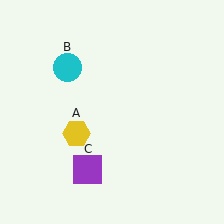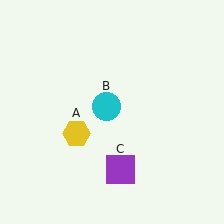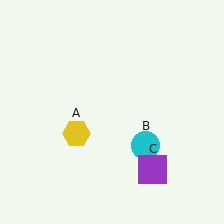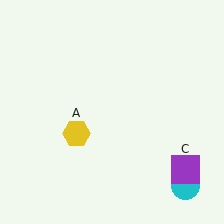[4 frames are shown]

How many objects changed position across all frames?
2 objects changed position: cyan circle (object B), purple square (object C).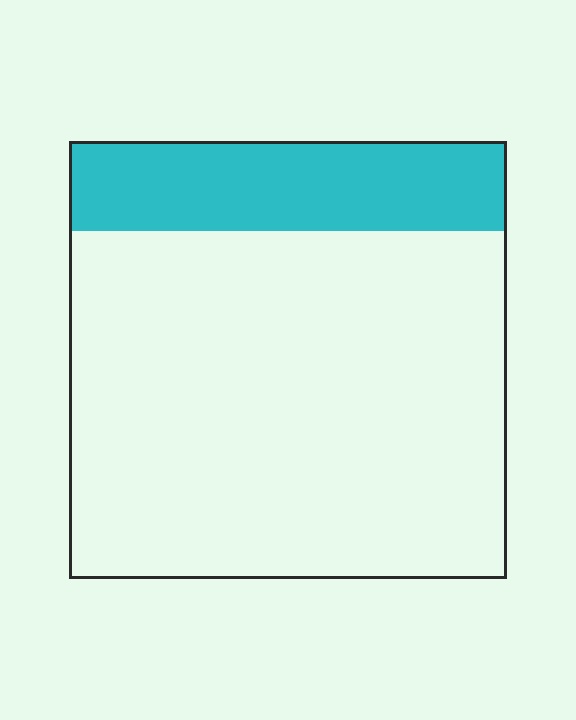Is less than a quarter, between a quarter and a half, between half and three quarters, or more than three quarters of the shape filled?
Less than a quarter.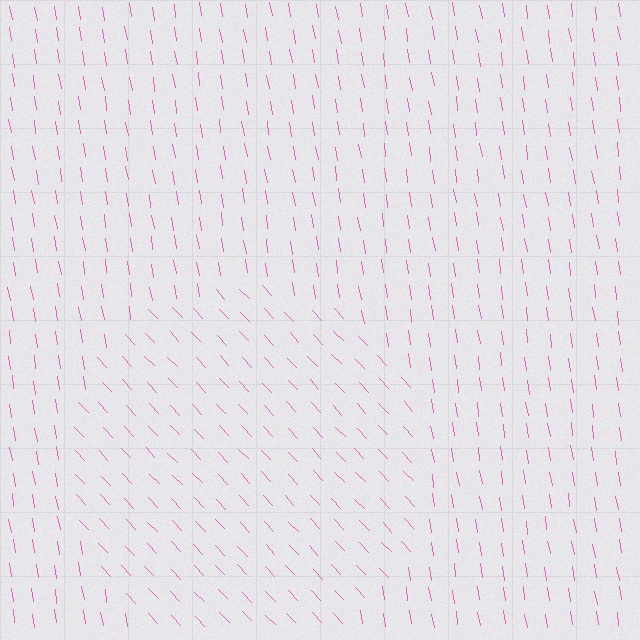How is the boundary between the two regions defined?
The boundary is defined purely by a change in line orientation (approximately 35 degrees difference). All lines are the same color and thickness.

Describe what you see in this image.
The image is filled with small pink line segments. A circle region in the image has lines oriented differently from the surrounding lines, creating a visible texture boundary.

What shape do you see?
I see a circle.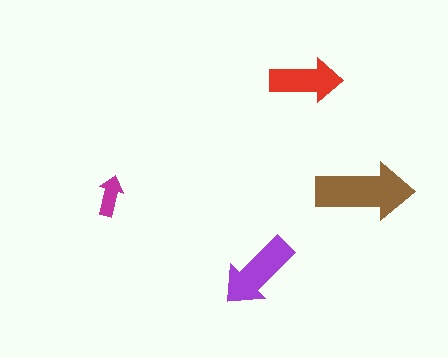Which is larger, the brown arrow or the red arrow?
The brown one.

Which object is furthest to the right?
The brown arrow is rightmost.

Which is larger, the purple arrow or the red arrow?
The purple one.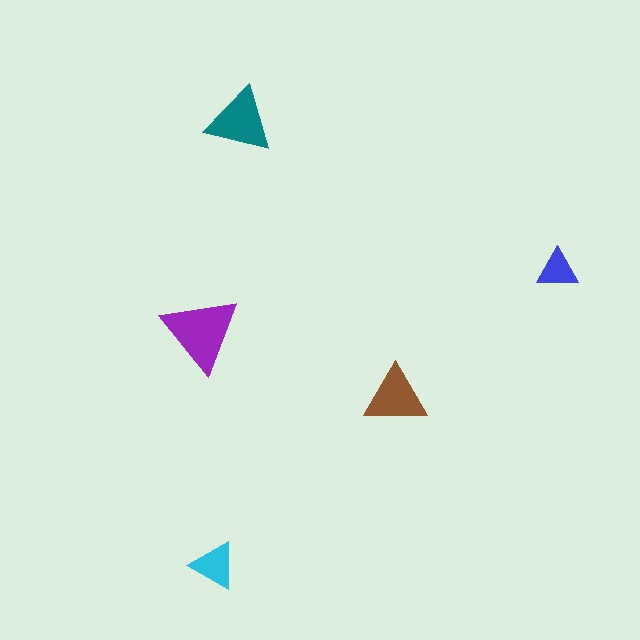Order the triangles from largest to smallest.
the purple one, the teal one, the brown one, the cyan one, the blue one.